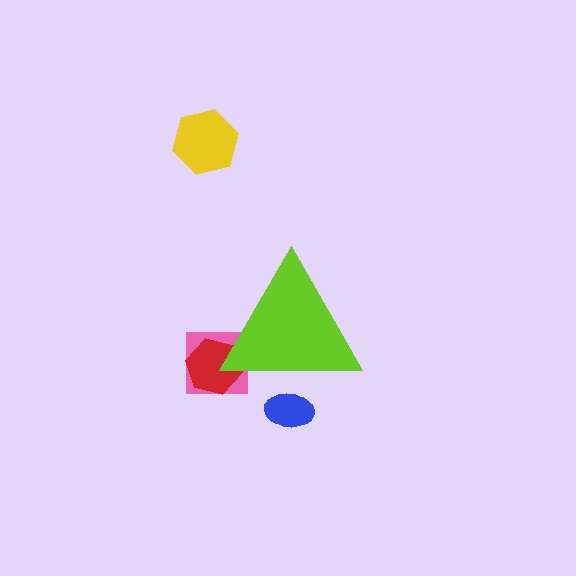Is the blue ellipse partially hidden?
Yes, the blue ellipse is partially hidden behind the lime triangle.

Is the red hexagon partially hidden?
Yes, the red hexagon is partially hidden behind the lime triangle.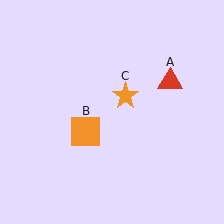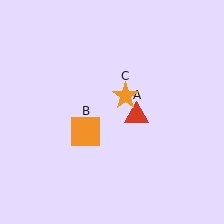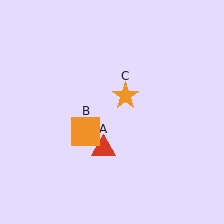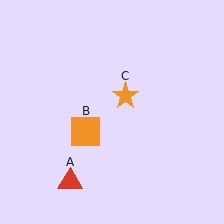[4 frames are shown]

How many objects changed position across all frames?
1 object changed position: red triangle (object A).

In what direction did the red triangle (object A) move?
The red triangle (object A) moved down and to the left.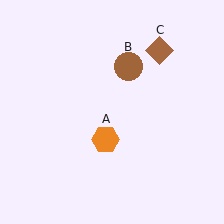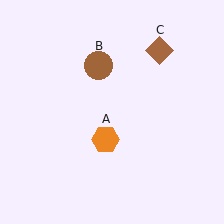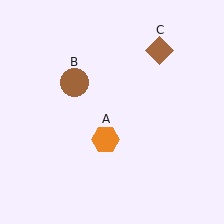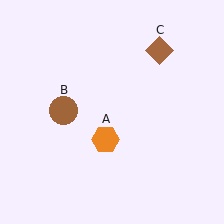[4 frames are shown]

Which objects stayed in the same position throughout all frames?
Orange hexagon (object A) and brown diamond (object C) remained stationary.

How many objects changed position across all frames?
1 object changed position: brown circle (object B).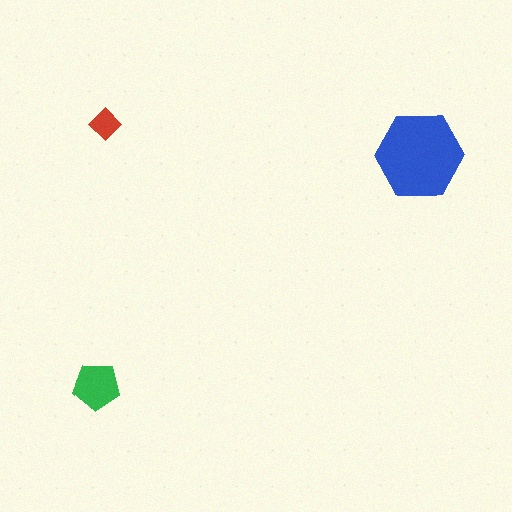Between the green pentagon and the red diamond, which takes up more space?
The green pentagon.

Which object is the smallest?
The red diamond.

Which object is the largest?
The blue hexagon.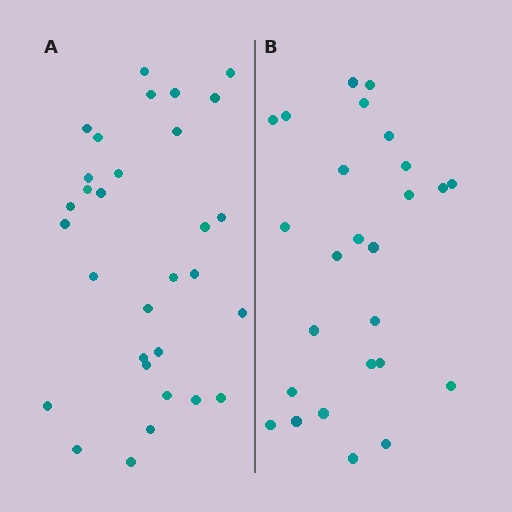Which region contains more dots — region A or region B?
Region A (the left region) has more dots.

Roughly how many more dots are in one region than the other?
Region A has about 5 more dots than region B.